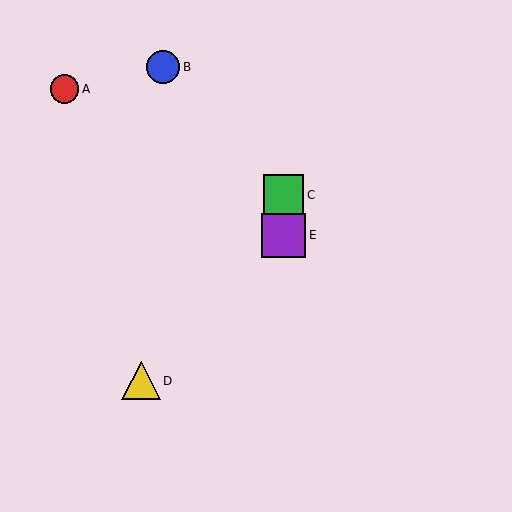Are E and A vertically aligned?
No, E is at x≈284 and A is at x≈65.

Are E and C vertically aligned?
Yes, both are at x≈284.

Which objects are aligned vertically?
Objects C, E are aligned vertically.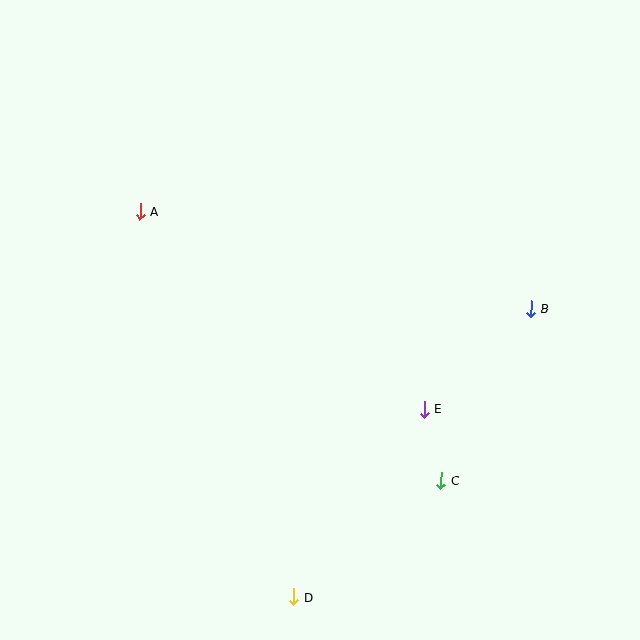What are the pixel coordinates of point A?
Point A is at (140, 211).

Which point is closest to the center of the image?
Point E at (424, 409) is closest to the center.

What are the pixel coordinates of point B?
Point B is at (531, 309).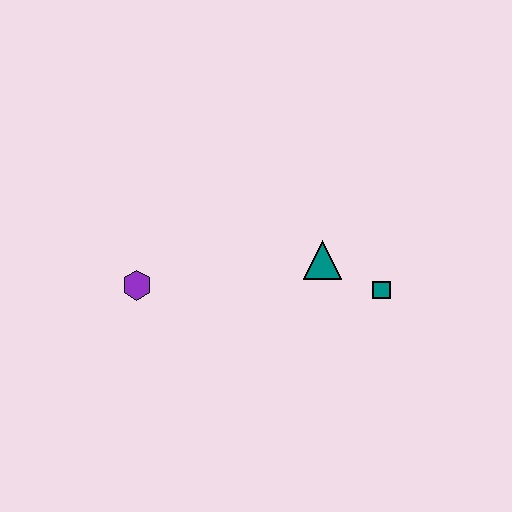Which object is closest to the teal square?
The teal triangle is closest to the teal square.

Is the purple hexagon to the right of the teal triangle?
No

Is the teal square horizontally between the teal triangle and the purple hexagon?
No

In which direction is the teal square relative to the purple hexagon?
The teal square is to the right of the purple hexagon.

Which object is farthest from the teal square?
The purple hexagon is farthest from the teal square.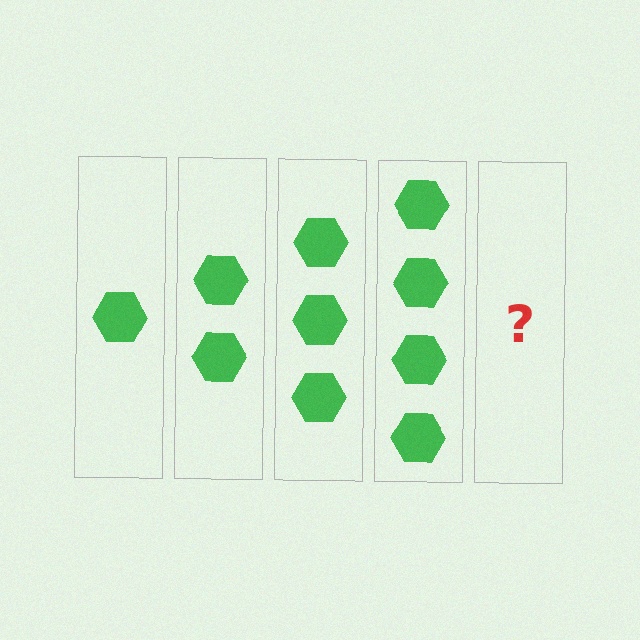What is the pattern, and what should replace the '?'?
The pattern is that each step adds one more hexagon. The '?' should be 5 hexagons.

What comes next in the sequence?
The next element should be 5 hexagons.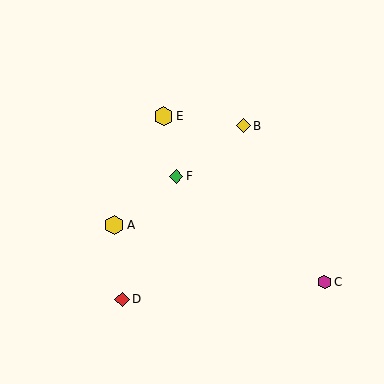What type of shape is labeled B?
Shape B is a yellow diamond.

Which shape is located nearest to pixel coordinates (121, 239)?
The yellow hexagon (labeled A) at (114, 225) is nearest to that location.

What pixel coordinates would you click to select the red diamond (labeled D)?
Click at (122, 299) to select the red diamond D.